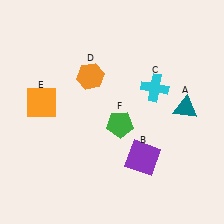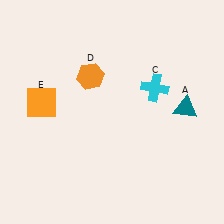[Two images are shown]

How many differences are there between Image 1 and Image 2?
There are 2 differences between the two images.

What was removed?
The purple square (B), the green pentagon (F) were removed in Image 2.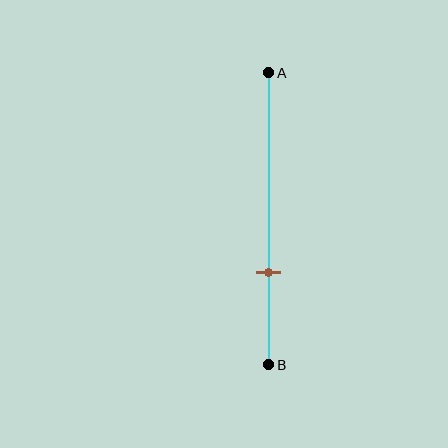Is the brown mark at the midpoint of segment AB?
No, the mark is at about 70% from A, not at the 50% midpoint.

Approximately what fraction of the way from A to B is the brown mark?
The brown mark is approximately 70% of the way from A to B.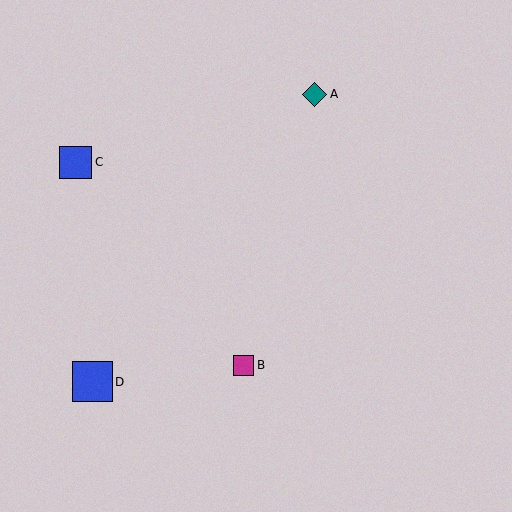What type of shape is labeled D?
Shape D is a blue square.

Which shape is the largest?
The blue square (labeled D) is the largest.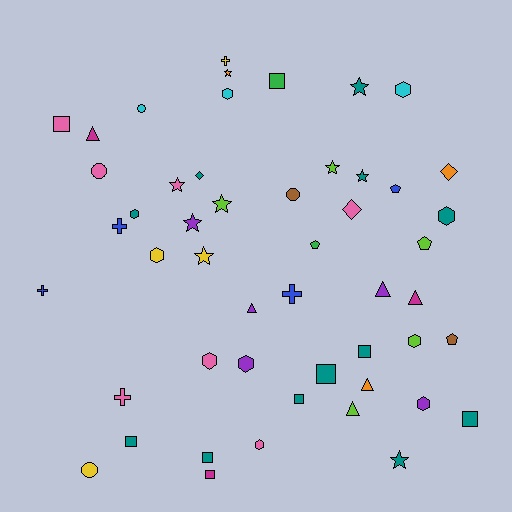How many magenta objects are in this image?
There are 3 magenta objects.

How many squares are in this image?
There are 9 squares.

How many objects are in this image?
There are 50 objects.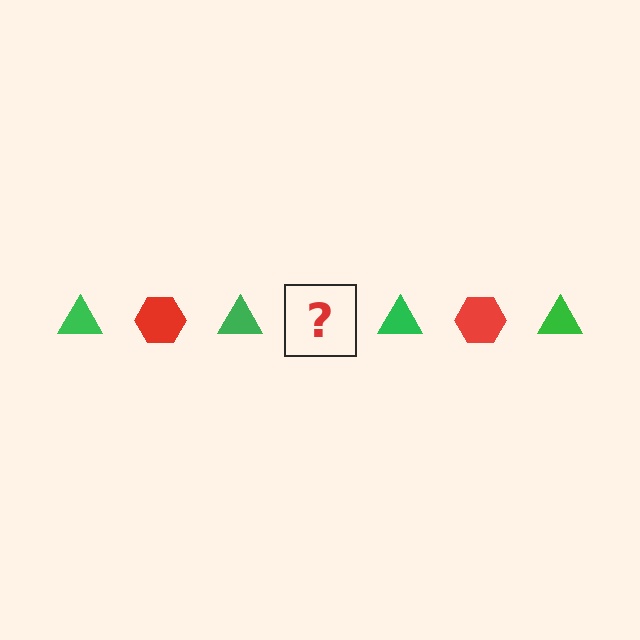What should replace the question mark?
The question mark should be replaced with a red hexagon.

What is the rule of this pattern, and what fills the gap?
The rule is that the pattern alternates between green triangle and red hexagon. The gap should be filled with a red hexagon.